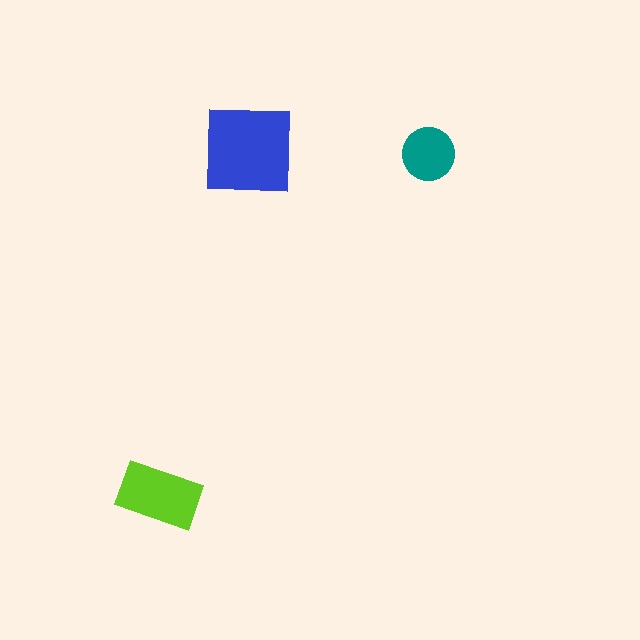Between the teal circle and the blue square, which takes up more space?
The blue square.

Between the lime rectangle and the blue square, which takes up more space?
The blue square.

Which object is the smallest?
The teal circle.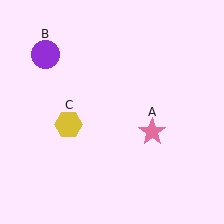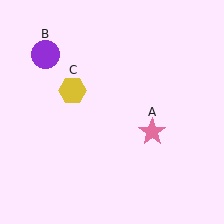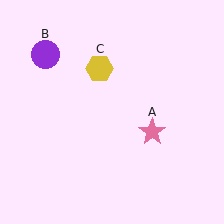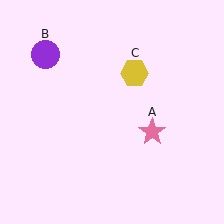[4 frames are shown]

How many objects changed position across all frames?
1 object changed position: yellow hexagon (object C).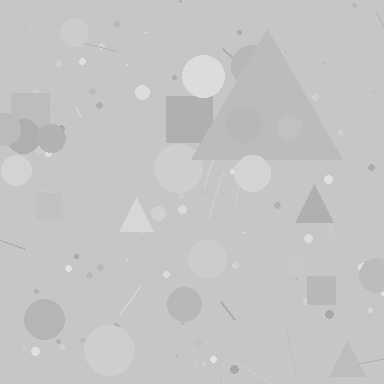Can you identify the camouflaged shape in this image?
The camouflaged shape is a triangle.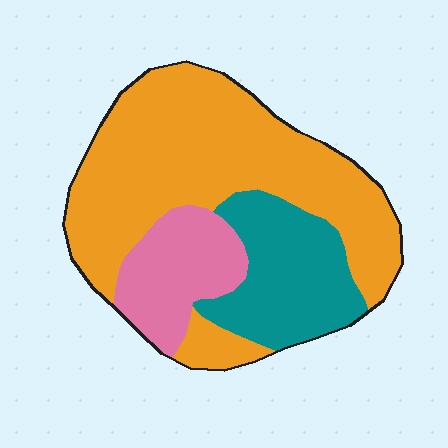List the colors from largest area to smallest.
From largest to smallest: orange, teal, pink.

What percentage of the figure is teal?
Teal takes up about one quarter (1/4) of the figure.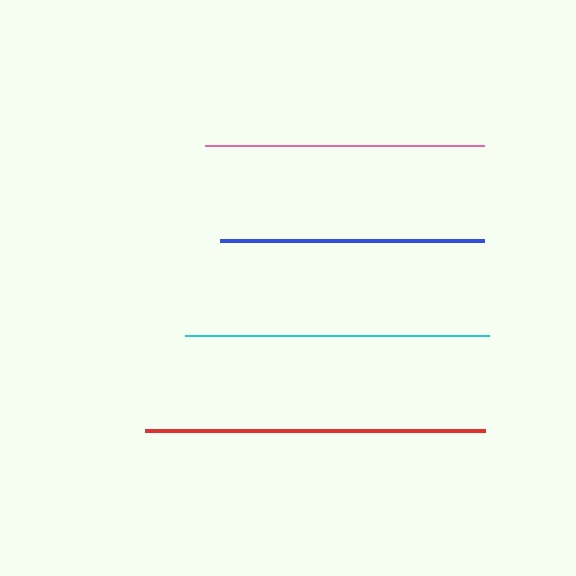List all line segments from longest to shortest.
From longest to shortest: red, cyan, pink, blue.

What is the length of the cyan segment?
The cyan segment is approximately 304 pixels long.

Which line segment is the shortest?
The blue line is the shortest at approximately 263 pixels.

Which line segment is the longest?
The red line is the longest at approximately 340 pixels.